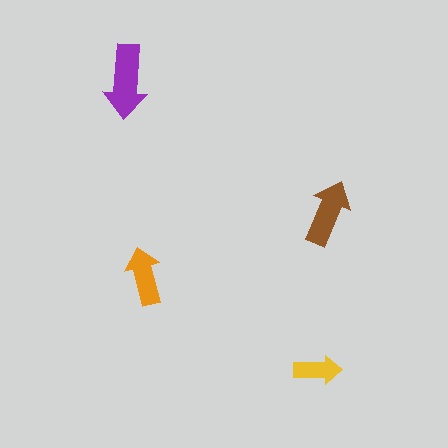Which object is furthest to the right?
The brown arrow is rightmost.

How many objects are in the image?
There are 4 objects in the image.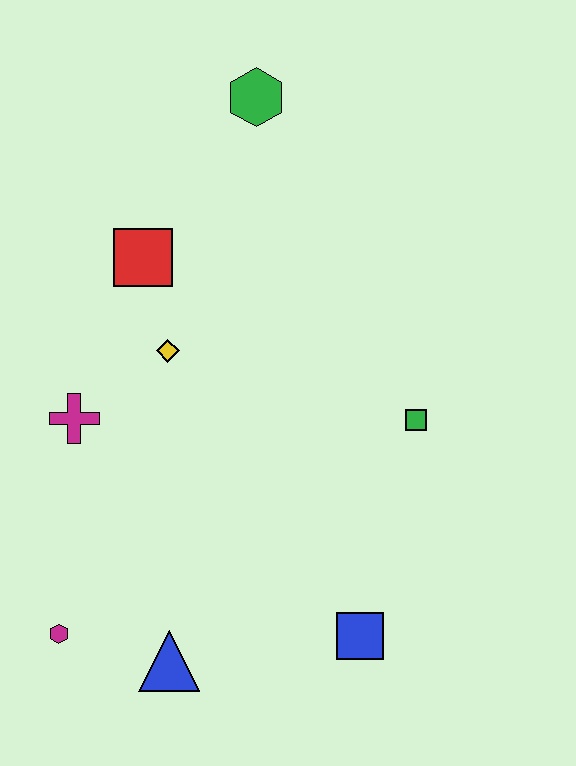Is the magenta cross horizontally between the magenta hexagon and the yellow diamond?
Yes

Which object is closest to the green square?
The blue square is closest to the green square.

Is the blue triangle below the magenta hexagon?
Yes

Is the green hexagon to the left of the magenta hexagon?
No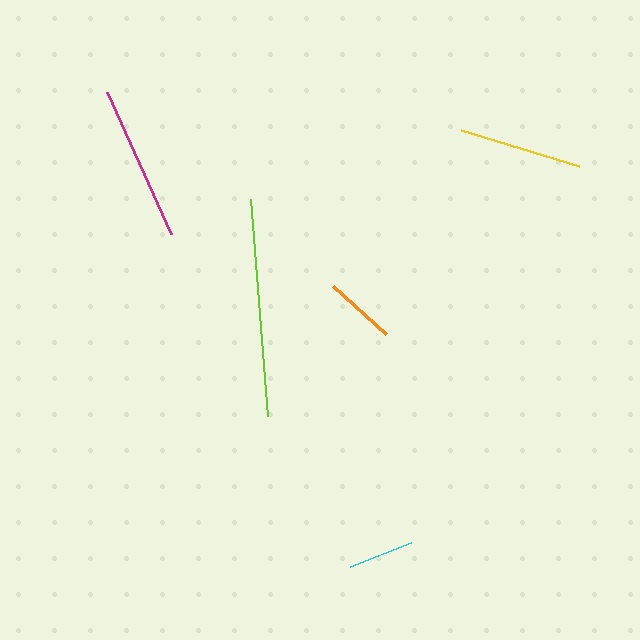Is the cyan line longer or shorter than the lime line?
The lime line is longer than the cyan line.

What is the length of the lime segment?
The lime segment is approximately 218 pixels long.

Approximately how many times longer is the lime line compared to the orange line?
The lime line is approximately 3.0 times the length of the orange line.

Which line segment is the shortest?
The cyan line is the shortest at approximately 66 pixels.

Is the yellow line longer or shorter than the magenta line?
The magenta line is longer than the yellow line.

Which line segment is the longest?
The lime line is the longest at approximately 218 pixels.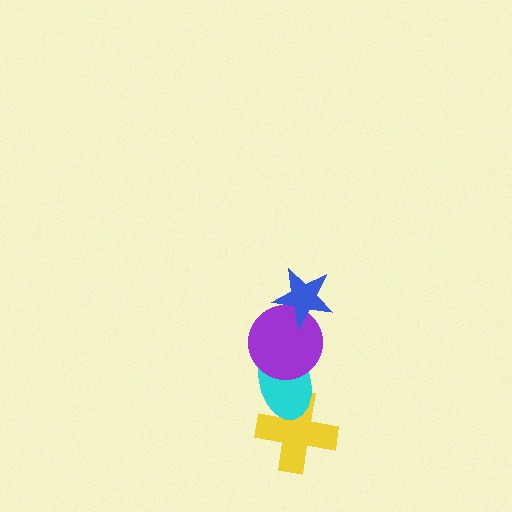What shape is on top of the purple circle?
The blue star is on top of the purple circle.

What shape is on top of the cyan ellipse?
The purple circle is on top of the cyan ellipse.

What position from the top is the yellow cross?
The yellow cross is 4th from the top.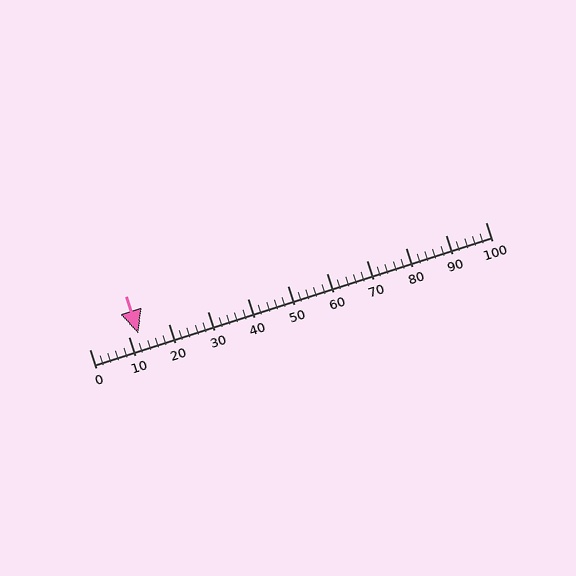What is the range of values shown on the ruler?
The ruler shows values from 0 to 100.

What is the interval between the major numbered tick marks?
The major tick marks are spaced 10 units apart.